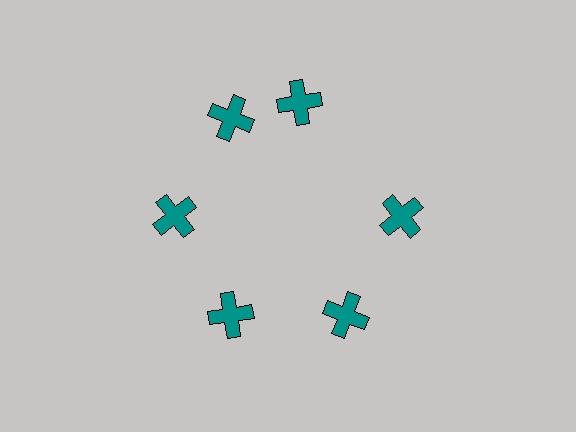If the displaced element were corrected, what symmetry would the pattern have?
It would have 6-fold rotational symmetry — the pattern would map onto itself every 60 degrees.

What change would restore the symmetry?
The symmetry would be restored by rotating it back into even spacing with its neighbors so that all 6 crosses sit at equal angles and equal distance from the center.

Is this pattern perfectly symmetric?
No. The 6 teal crosses are arranged in a ring, but one element near the 1 o'clock position is rotated out of alignment along the ring, breaking the 6-fold rotational symmetry.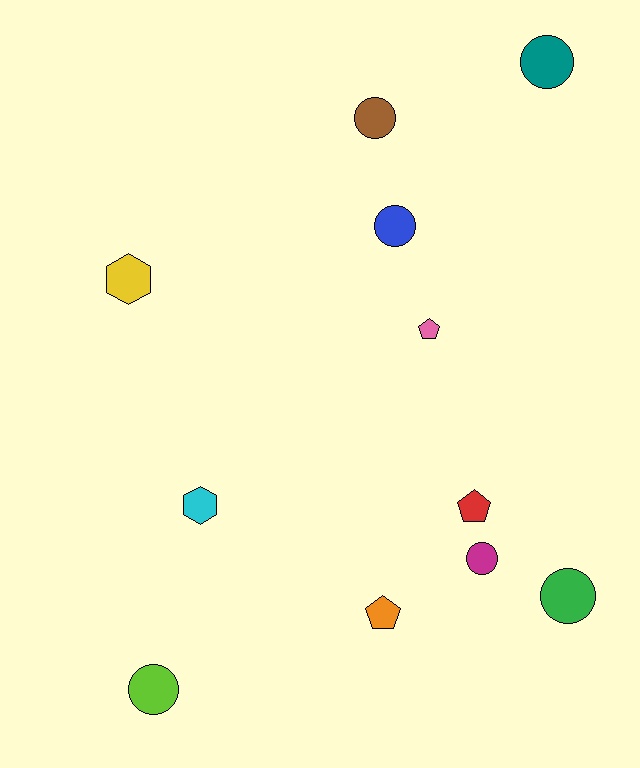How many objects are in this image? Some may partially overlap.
There are 11 objects.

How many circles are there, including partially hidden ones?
There are 6 circles.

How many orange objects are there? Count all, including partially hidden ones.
There is 1 orange object.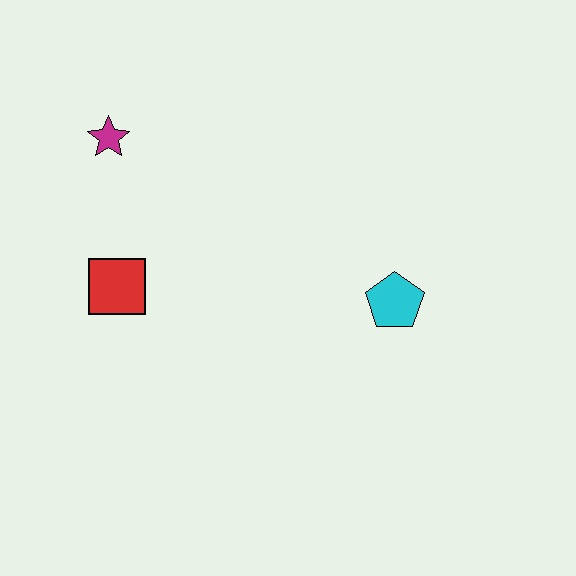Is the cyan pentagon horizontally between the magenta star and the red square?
No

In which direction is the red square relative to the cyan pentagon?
The red square is to the left of the cyan pentagon.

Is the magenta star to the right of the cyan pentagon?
No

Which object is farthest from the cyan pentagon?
The magenta star is farthest from the cyan pentagon.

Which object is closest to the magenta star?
The red square is closest to the magenta star.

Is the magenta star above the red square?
Yes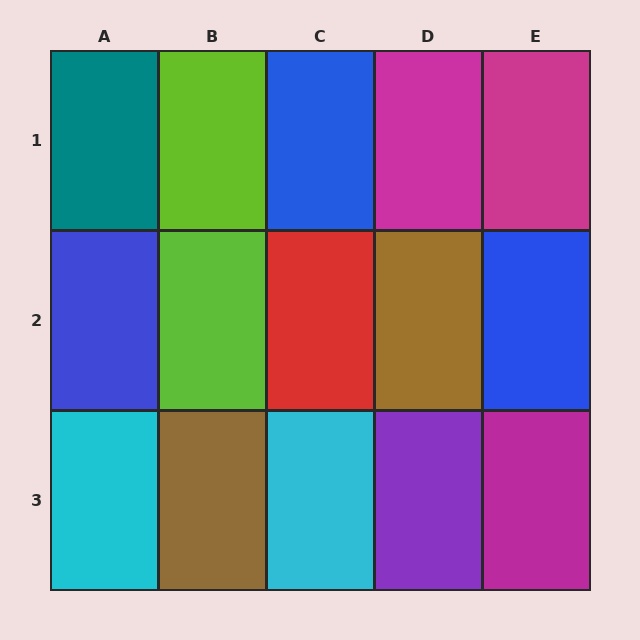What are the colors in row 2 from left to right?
Blue, lime, red, brown, blue.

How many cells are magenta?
3 cells are magenta.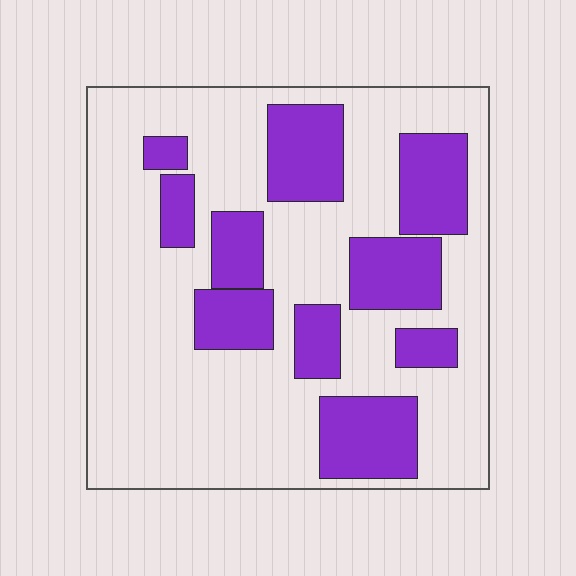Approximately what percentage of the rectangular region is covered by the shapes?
Approximately 30%.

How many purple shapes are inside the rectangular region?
10.